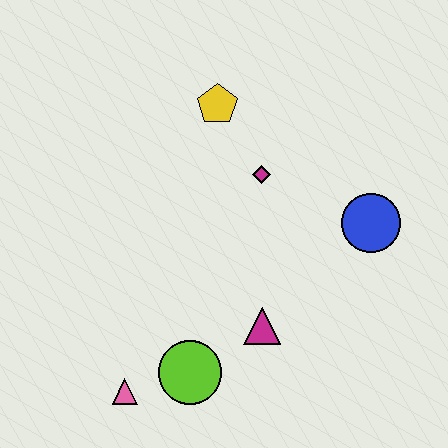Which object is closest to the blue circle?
The magenta diamond is closest to the blue circle.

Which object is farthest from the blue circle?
The pink triangle is farthest from the blue circle.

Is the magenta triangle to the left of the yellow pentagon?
No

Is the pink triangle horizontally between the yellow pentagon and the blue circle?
No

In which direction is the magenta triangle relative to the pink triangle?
The magenta triangle is to the right of the pink triangle.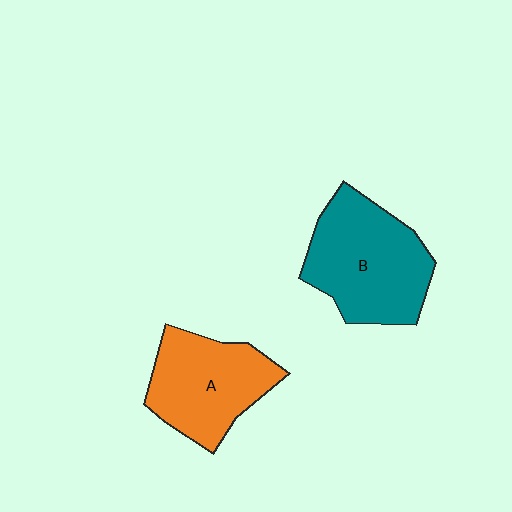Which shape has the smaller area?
Shape A (orange).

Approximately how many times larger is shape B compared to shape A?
Approximately 1.2 times.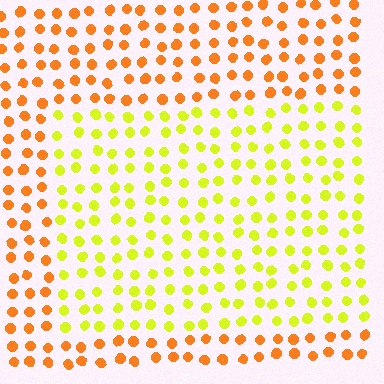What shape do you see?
I see a rectangle.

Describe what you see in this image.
The image is filled with small orange elements in a uniform arrangement. A rectangle-shaped region is visible where the elements are tinted to a slightly different hue, forming a subtle color boundary.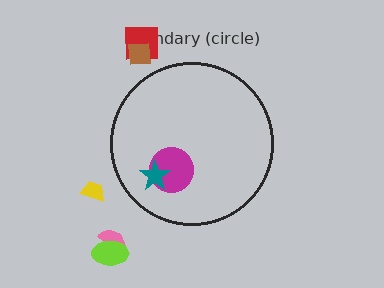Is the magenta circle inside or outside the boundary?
Inside.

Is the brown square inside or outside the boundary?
Outside.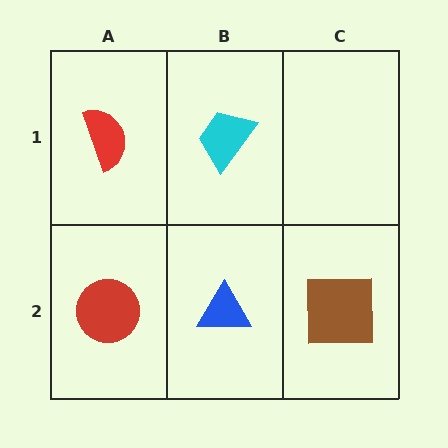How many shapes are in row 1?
2 shapes.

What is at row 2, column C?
A brown square.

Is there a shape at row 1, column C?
No, that cell is empty.